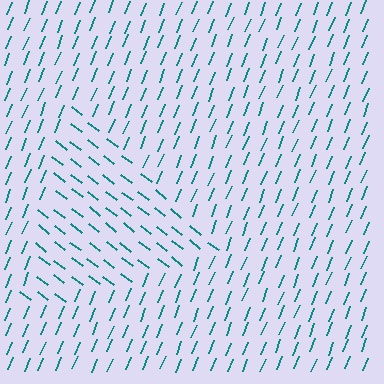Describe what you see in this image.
The image is filled with small teal line segments. A triangle region in the image has lines oriented differently from the surrounding lines, creating a visible texture boundary.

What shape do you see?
I see a triangle.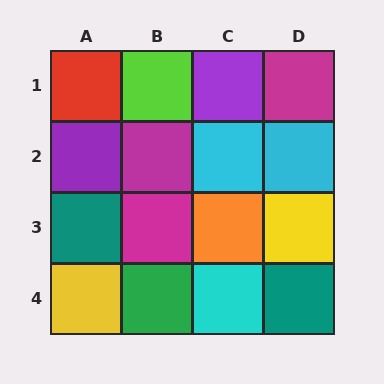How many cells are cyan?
3 cells are cyan.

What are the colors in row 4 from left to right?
Yellow, green, cyan, teal.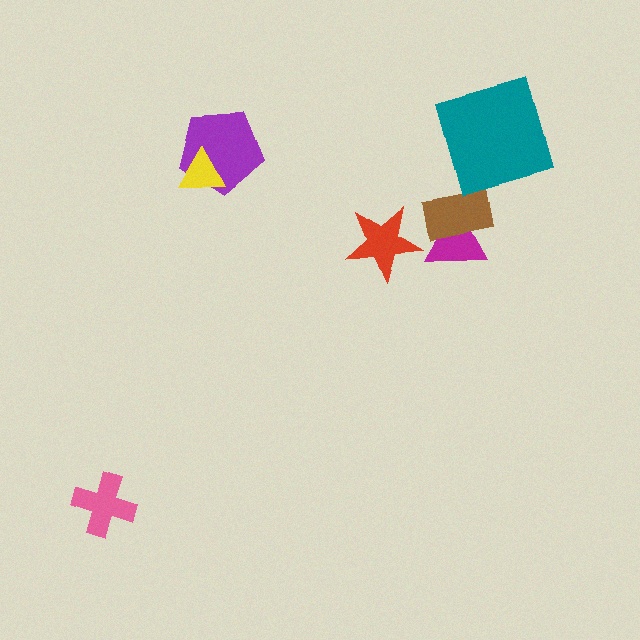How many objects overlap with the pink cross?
0 objects overlap with the pink cross.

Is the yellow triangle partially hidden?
No, no other shape covers it.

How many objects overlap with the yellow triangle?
1 object overlaps with the yellow triangle.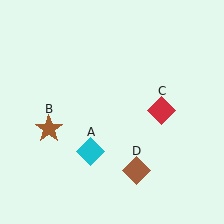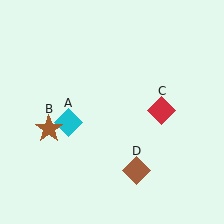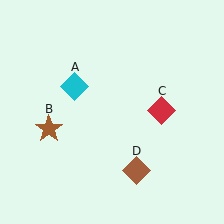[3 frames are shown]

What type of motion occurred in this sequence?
The cyan diamond (object A) rotated clockwise around the center of the scene.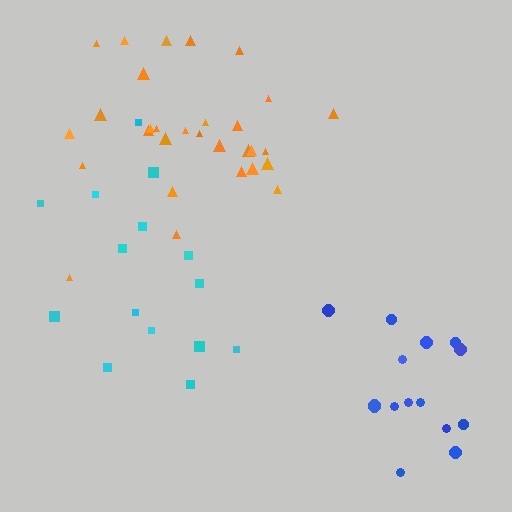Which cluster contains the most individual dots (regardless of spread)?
Orange (30).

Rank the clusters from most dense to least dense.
orange, blue, cyan.